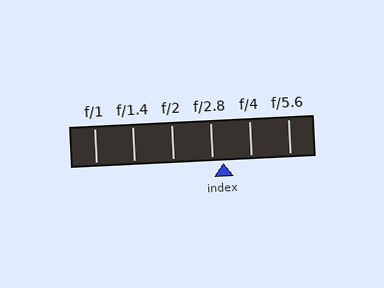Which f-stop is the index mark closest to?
The index mark is closest to f/2.8.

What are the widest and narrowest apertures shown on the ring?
The widest aperture shown is f/1 and the narrowest is f/5.6.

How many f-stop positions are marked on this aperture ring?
There are 6 f-stop positions marked.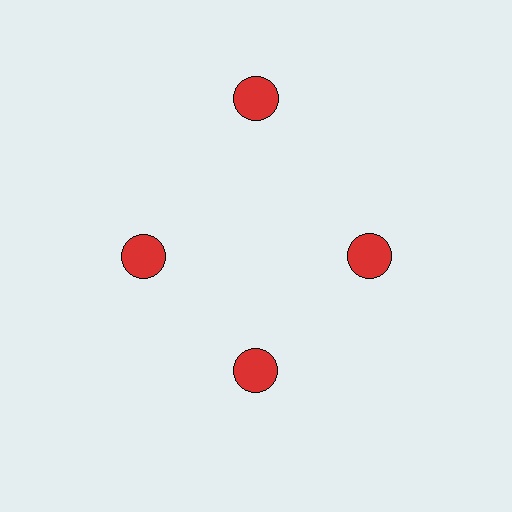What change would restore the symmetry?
The symmetry would be restored by moving it inward, back onto the ring so that all 4 circles sit at equal angles and equal distance from the center.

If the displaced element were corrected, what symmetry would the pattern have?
It would have 4-fold rotational symmetry — the pattern would map onto itself every 90 degrees.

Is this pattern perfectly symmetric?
No. The 4 red circles are arranged in a ring, but one element near the 12 o'clock position is pushed outward from the center, breaking the 4-fold rotational symmetry.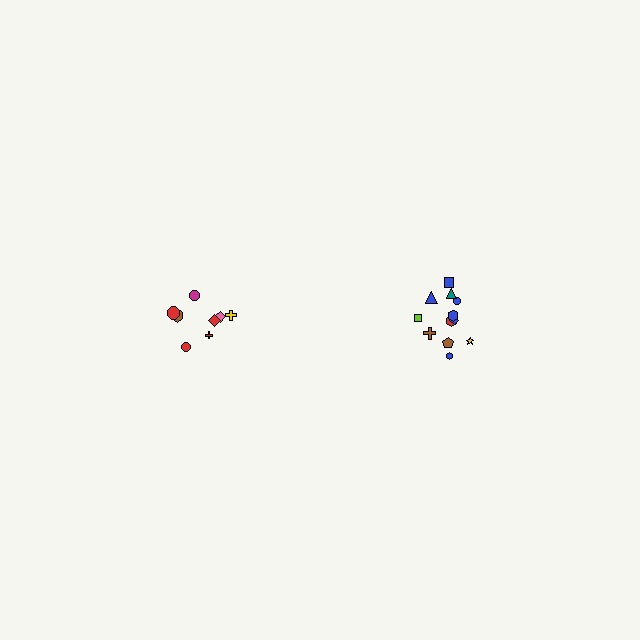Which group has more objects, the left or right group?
The right group.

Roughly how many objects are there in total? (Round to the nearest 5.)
Roughly 20 objects in total.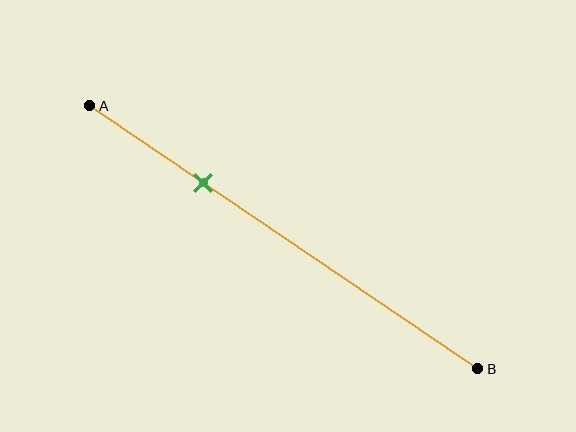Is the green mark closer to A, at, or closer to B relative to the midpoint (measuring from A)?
The green mark is closer to point A than the midpoint of segment AB.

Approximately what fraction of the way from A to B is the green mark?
The green mark is approximately 30% of the way from A to B.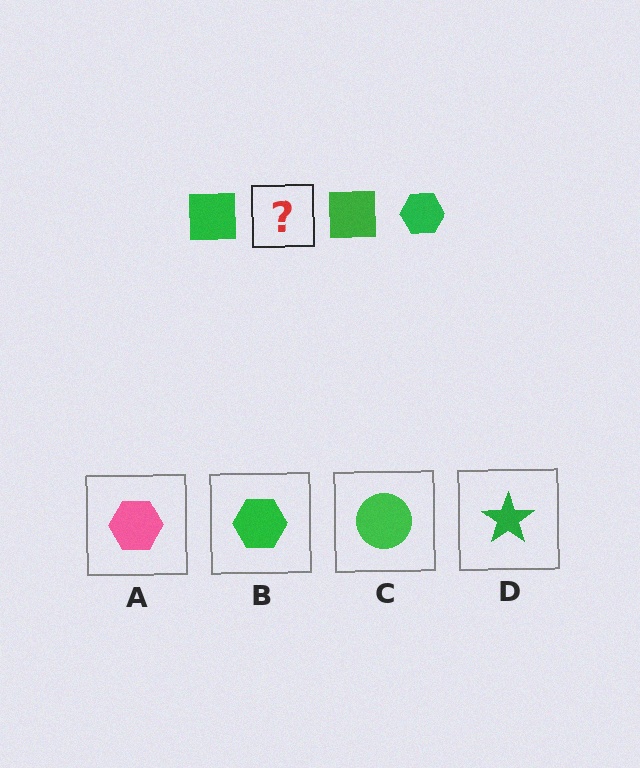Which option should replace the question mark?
Option B.